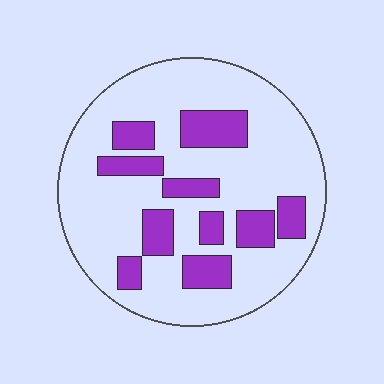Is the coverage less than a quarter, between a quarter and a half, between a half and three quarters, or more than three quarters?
Less than a quarter.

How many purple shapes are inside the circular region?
10.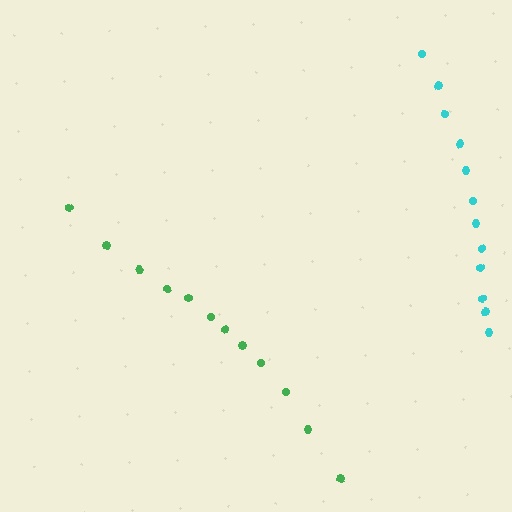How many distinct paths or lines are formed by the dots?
There are 2 distinct paths.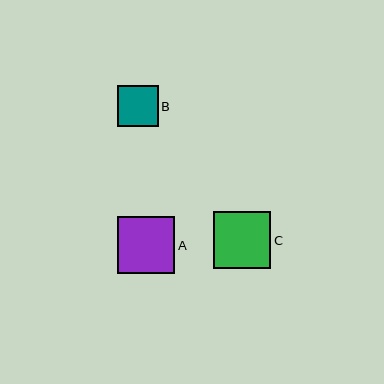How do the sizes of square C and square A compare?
Square C and square A are approximately the same size.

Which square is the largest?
Square C is the largest with a size of approximately 57 pixels.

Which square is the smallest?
Square B is the smallest with a size of approximately 41 pixels.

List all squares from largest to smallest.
From largest to smallest: C, A, B.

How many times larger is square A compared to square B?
Square A is approximately 1.4 times the size of square B.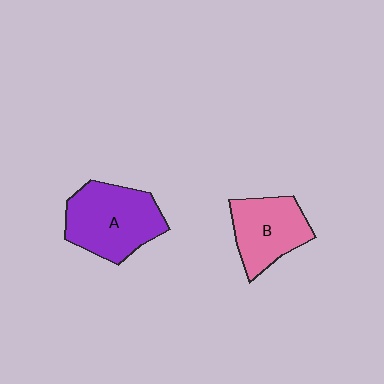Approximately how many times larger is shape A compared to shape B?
Approximately 1.3 times.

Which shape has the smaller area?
Shape B (pink).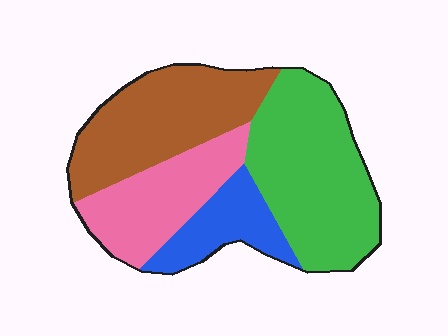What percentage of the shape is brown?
Brown covers about 30% of the shape.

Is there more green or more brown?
Green.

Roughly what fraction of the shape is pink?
Pink covers 21% of the shape.